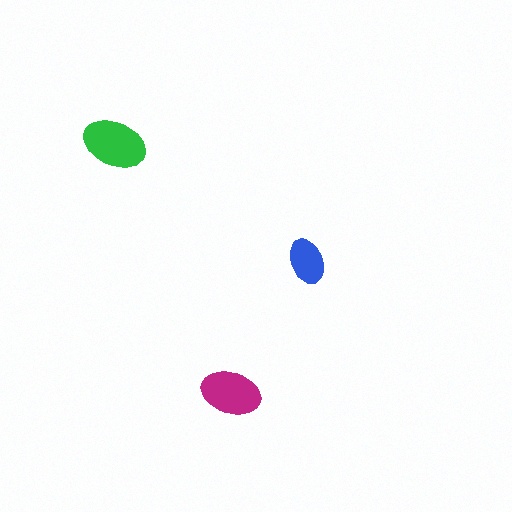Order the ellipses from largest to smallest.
the green one, the magenta one, the blue one.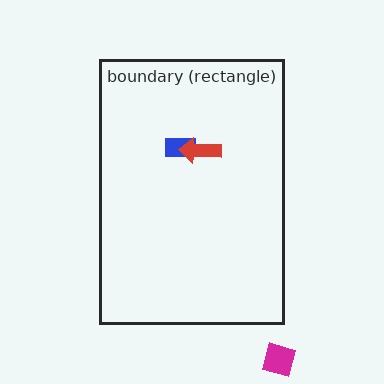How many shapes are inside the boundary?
2 inside, 1 outside.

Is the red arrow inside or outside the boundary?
Inside.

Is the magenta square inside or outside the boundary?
Outside.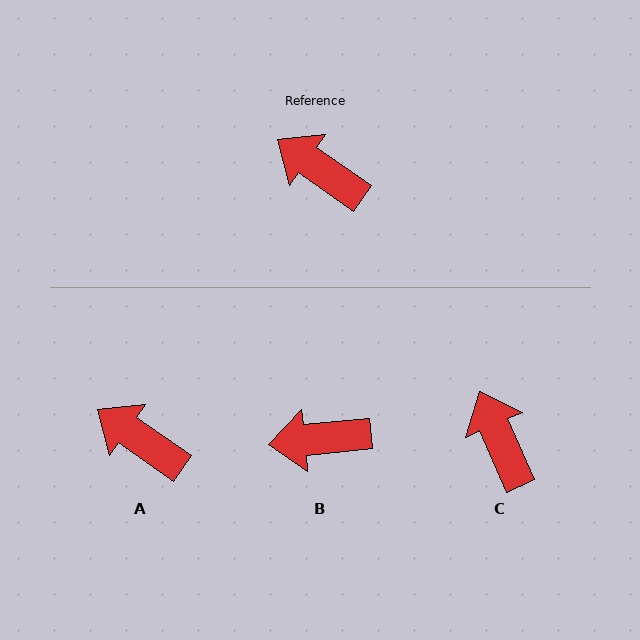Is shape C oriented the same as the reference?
No, it is off by about 31 degrees.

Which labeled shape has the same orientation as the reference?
A.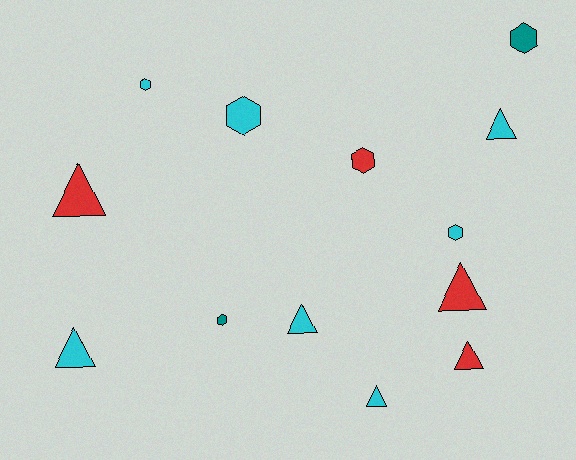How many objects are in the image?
There are 13 objects.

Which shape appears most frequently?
Triangle, with 7 objects.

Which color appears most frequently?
Cyan, with 7 objects.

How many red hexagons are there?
There is 1 red hexagon.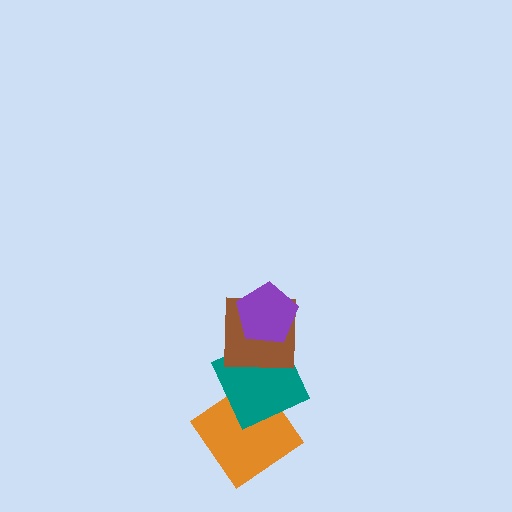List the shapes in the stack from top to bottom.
From top to bottom: the purple pentagon, the brown square, the teal square, the orange diamond.